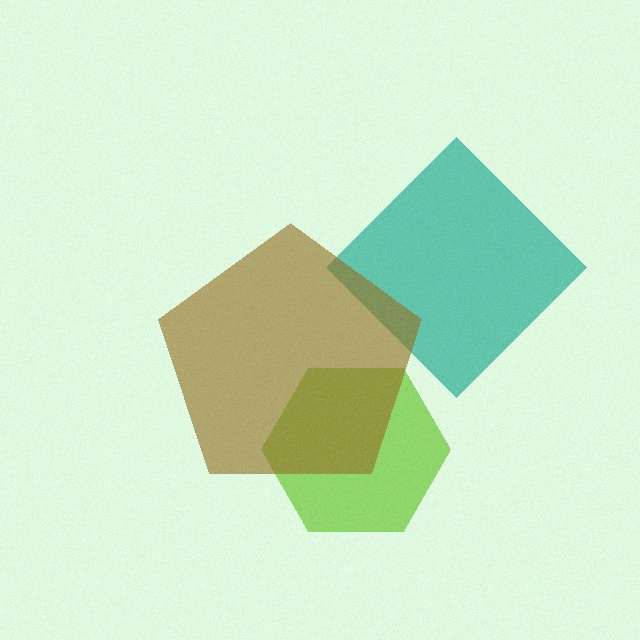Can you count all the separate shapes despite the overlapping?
Yes, there are 3 separate shapes.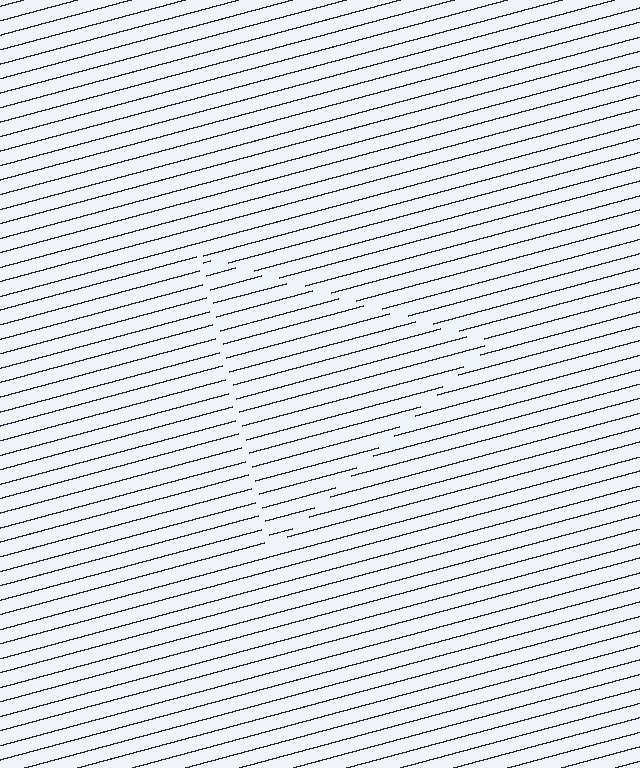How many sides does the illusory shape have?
3 sides — the line-ends trace a triangle.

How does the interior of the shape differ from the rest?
The interior of the shape contains the same grating, shifted by half a period — the contour is defined by the phase discontinuity where line-ends from the inner and outer gratings abut.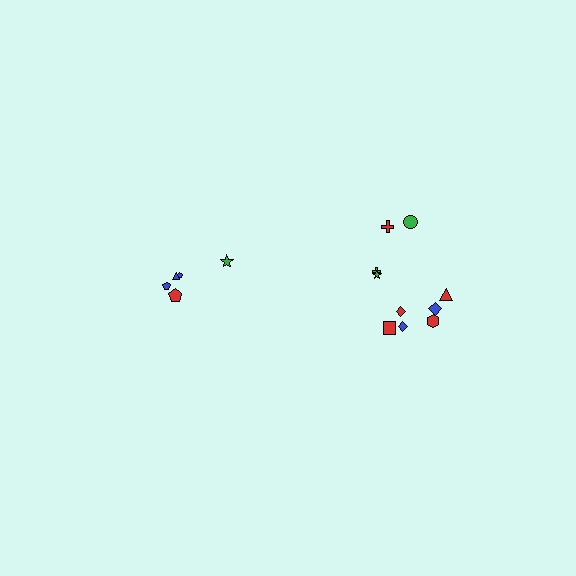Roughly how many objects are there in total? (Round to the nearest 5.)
Roughly 15 objects in total.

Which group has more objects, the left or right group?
The right group.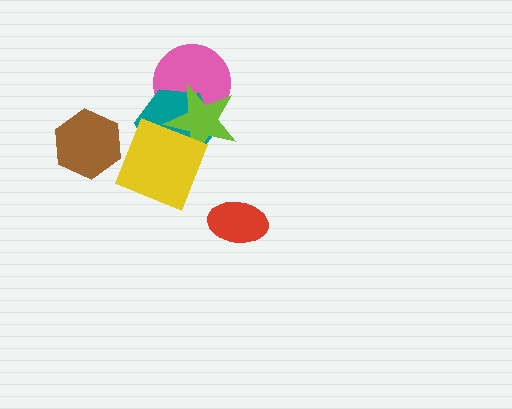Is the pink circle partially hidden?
Yes, it is partially covered by another shape.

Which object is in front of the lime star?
The yellow square is in front of the lime star.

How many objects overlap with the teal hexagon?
3 objects overlap with the teal hexagon.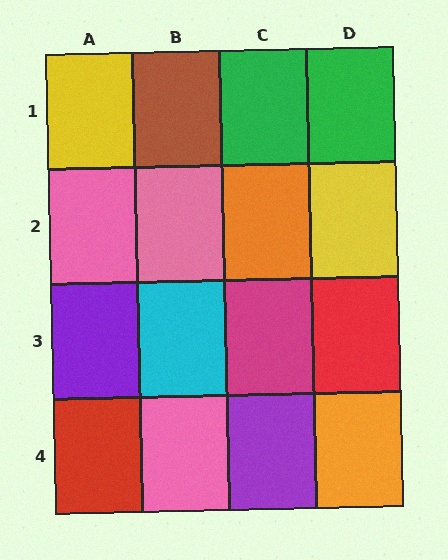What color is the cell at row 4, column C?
Purple.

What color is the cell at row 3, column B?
Cyan.